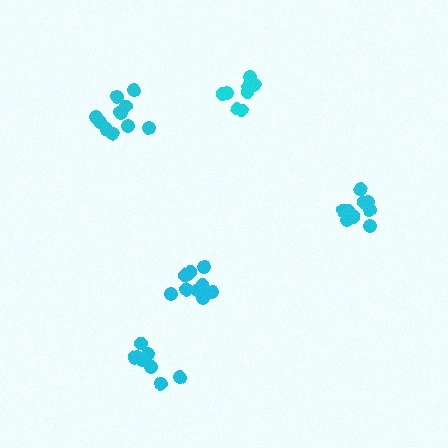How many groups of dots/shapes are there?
There are 5 groups.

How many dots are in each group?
Group 1: 9 dots, Group 2: 8 dots, Group 3: 10 dots, Group 4: 8 dots, Group 5: 11 dots (46 total).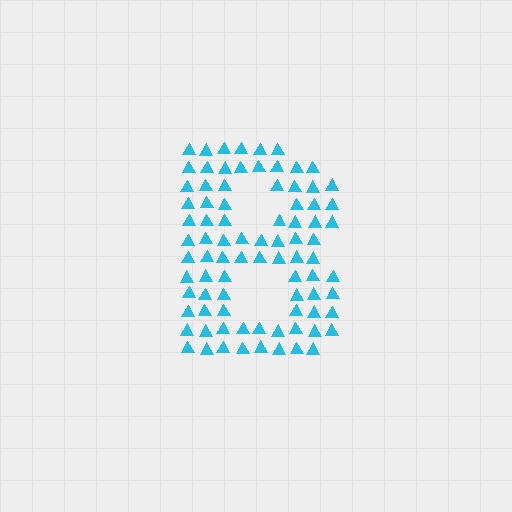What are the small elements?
The small elements are triangles.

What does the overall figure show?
The overall figure shows the letter B.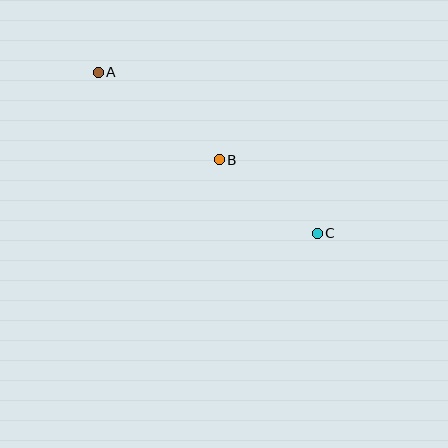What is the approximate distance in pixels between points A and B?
The distance between A and B is approximately 149 pixels.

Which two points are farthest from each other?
Points A and C are farthest from each other.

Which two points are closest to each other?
Points B and C are closest to each other.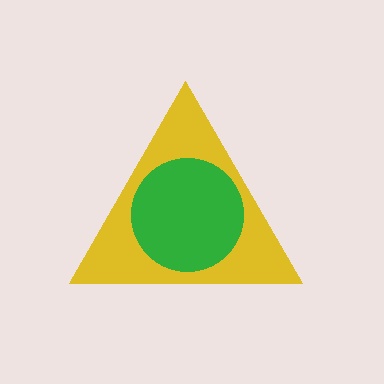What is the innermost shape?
The green circle.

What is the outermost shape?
The yellow triangle.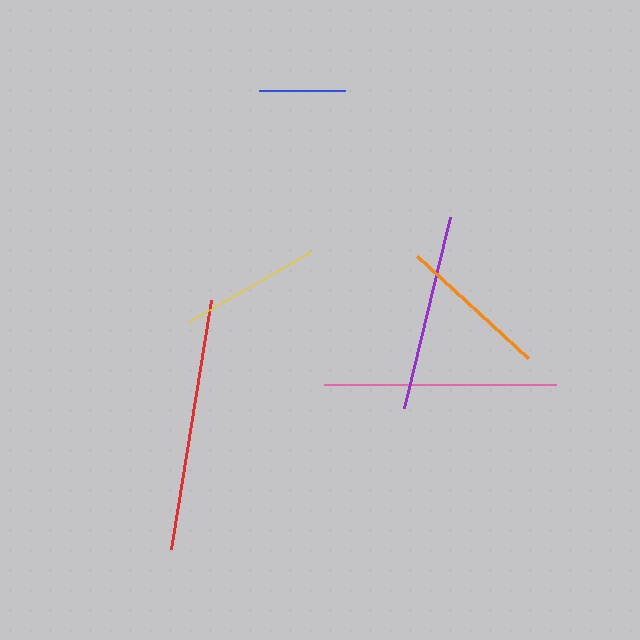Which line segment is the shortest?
The blue line is the shortest at approximately 86 pixels.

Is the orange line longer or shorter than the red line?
The red line is longer than the orange line.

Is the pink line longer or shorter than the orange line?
The pink line is longer than the orange line.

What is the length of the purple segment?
The purple segment is approximately 197 pixels long.